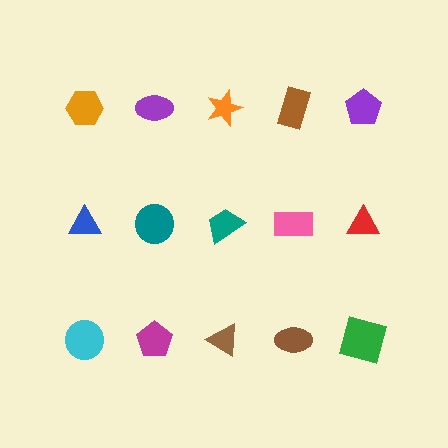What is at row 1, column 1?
An orange hexagon.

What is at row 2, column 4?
A pink rectangle.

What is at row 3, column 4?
A brown ellipse.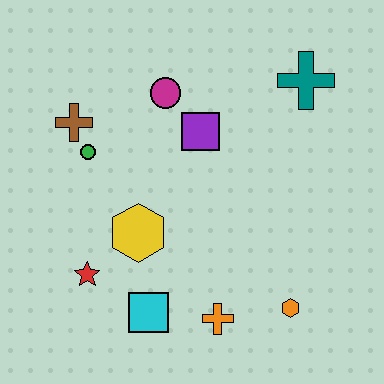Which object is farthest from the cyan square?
The teal cross is farthest from the cyan square.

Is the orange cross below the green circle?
Yes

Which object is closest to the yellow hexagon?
The red star is closest to the yellow hexagon.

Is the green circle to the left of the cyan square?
Yes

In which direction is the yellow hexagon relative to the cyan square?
The yellow hexagon is above the cyan square.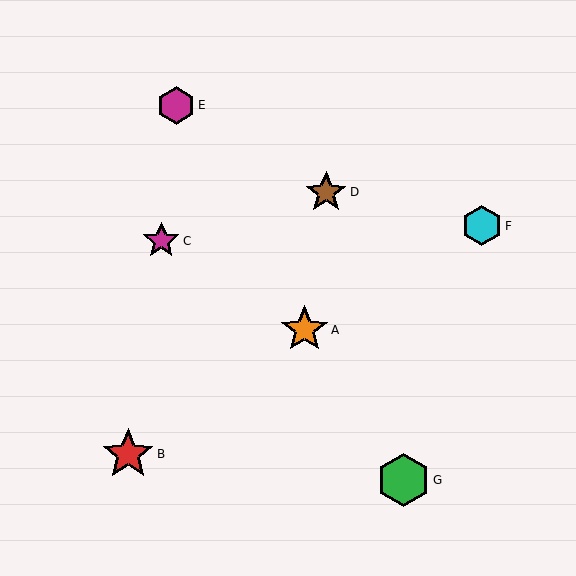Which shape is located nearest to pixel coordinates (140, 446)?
The red star (labeled B) at (128, 454) is nearest to that location.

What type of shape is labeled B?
Shape B is a red star.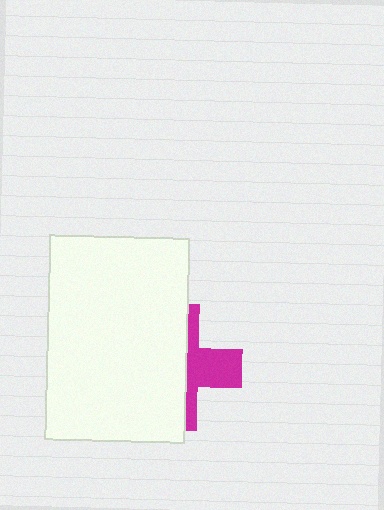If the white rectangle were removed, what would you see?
You would see the complete magenta cross.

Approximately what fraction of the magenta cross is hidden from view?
Roughly 61% of the magenta cross is hidden behind the white rectangle.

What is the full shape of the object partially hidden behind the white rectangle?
The partially hidden object is a magenta cross.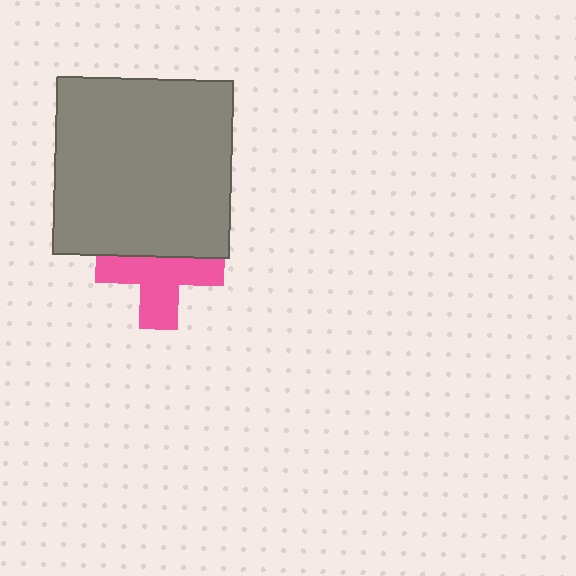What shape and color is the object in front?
The object in front is a gray square.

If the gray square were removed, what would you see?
You would see the complete pink cross.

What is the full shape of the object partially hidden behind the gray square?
The partially hidden object is a pink cross.